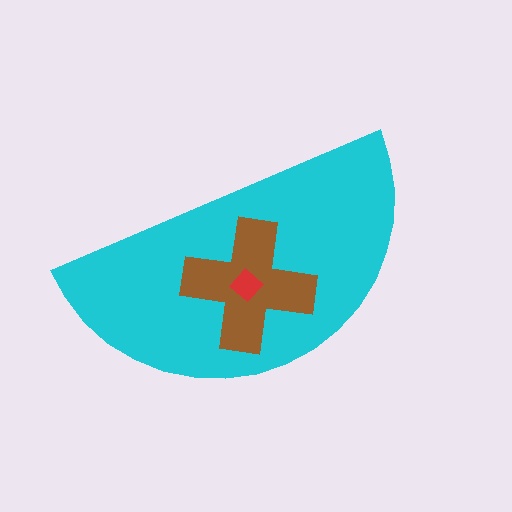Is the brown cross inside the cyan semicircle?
Yes.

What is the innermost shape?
The red diamond.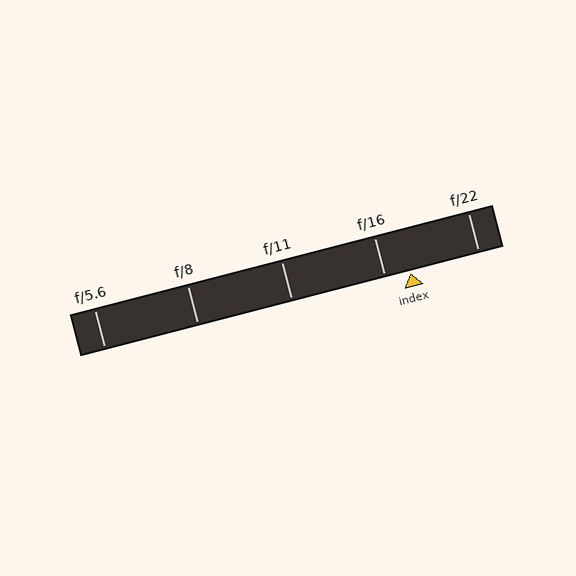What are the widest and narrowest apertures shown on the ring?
The widest aperture shown is f/5.6 and the narrowest is f/22.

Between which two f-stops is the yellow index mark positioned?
The index mark is between f/16 and f/22.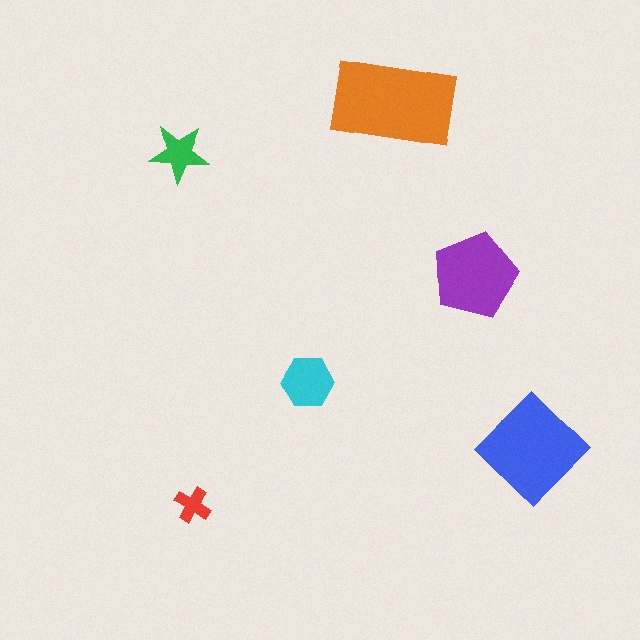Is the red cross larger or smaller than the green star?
Smaller.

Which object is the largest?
The orange rectangle.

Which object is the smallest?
The red cross.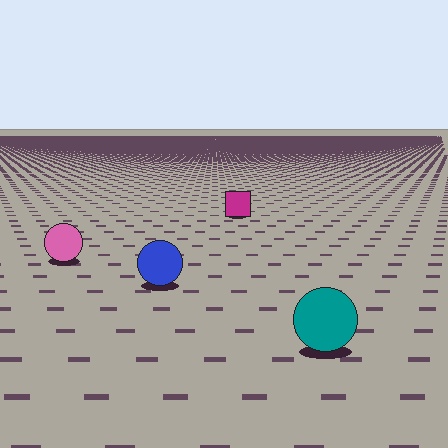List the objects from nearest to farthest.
From nearest to farthest: the teal circle, the blue circle, the pink circle, the magenta square.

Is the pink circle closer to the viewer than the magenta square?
Yes. The pink circle is closer — you can tell from the texture gradient: the ground texture is coarser near it.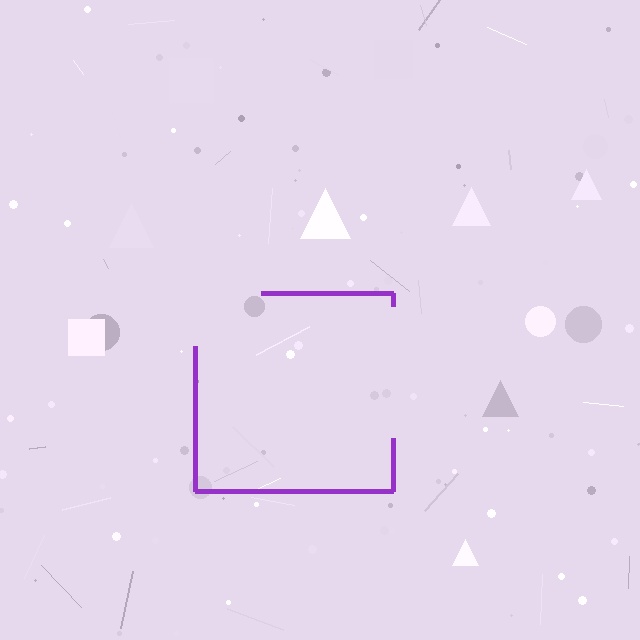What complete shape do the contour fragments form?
The contour fragments form a square.